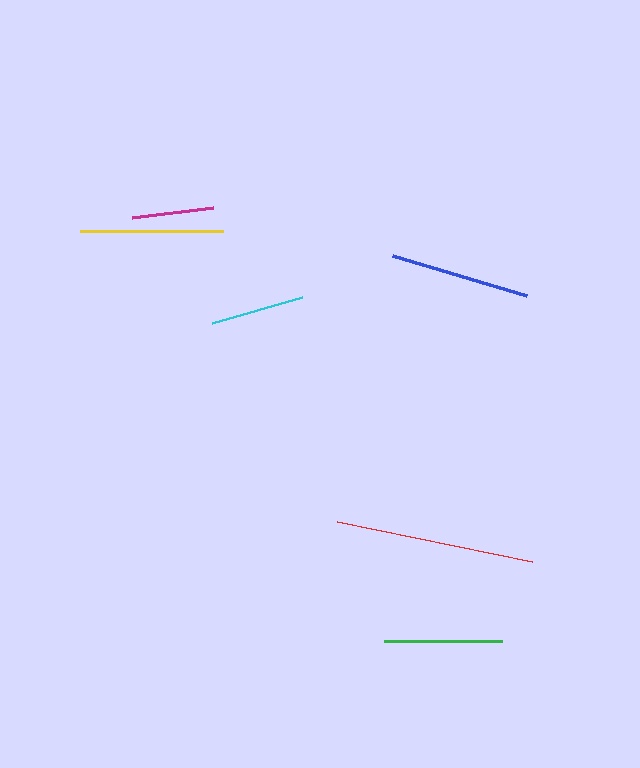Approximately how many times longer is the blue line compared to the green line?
The blue line is approximately 1.2 times the length of the green line.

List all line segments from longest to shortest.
From longest to shortest: red, yellow, blue, green, cyan, magenta.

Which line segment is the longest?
The red line is the longest at approximately 199 pixels.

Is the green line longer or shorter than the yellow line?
The yellow line is longer than the green line.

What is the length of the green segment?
The green segment is approximately 118 pixels long.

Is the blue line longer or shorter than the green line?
The blue line is longer than the green line.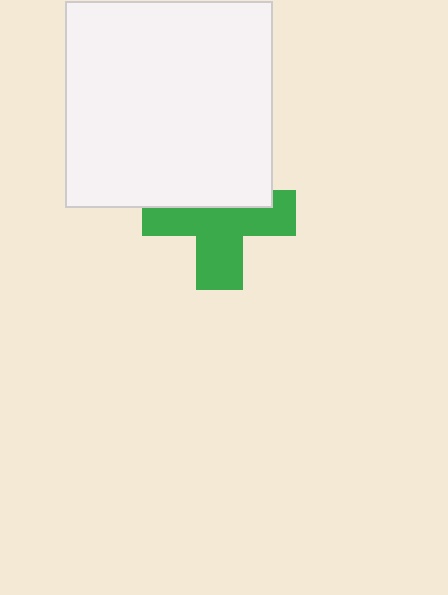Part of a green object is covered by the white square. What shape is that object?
It is a cross.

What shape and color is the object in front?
The object in front is a white square.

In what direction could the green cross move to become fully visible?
The green cross could move down. That would shift it out from behind the white square entirely.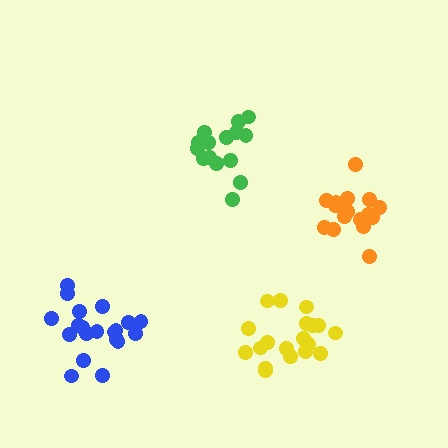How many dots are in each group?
Group 1: 20 dots, Group 2: 15 dots, Group 3: 20 dots, Group 4: 16 dots (71 total).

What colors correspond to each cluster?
The clusters are colored: yellow, green, blue, orange.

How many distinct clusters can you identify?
There are 4 distinct clusters.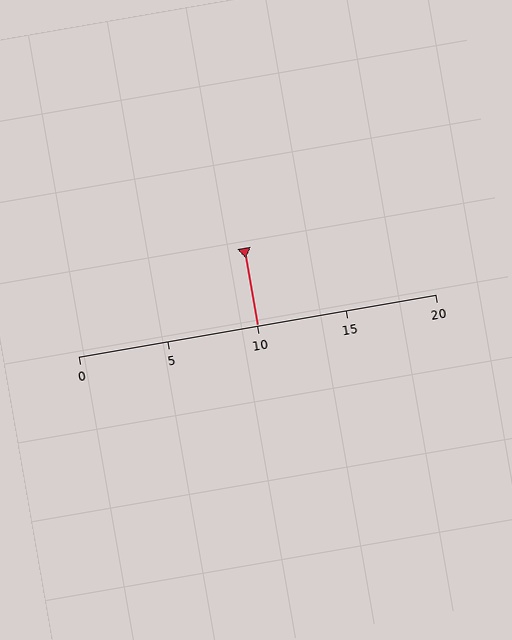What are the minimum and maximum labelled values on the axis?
The axis runs from 0 to 20.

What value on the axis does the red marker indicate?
The marker indicates approximately 10.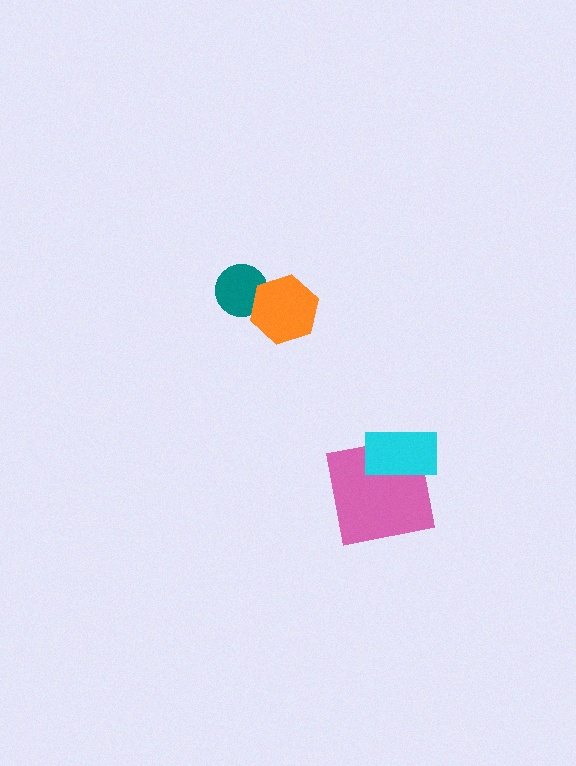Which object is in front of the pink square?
The cyan rectangle is in front of the pink square.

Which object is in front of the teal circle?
The orange hexagon is in front of the teal circle.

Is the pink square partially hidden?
Yes, it is partially covered by another shape.